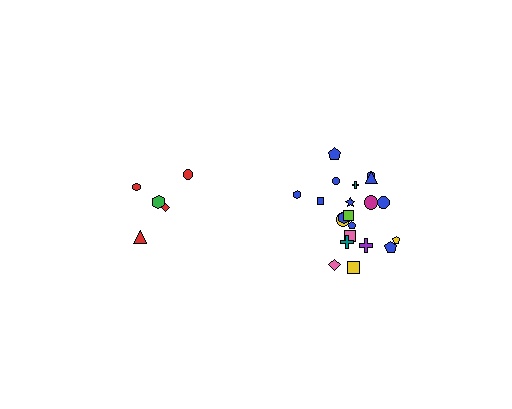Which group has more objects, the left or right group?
The right group.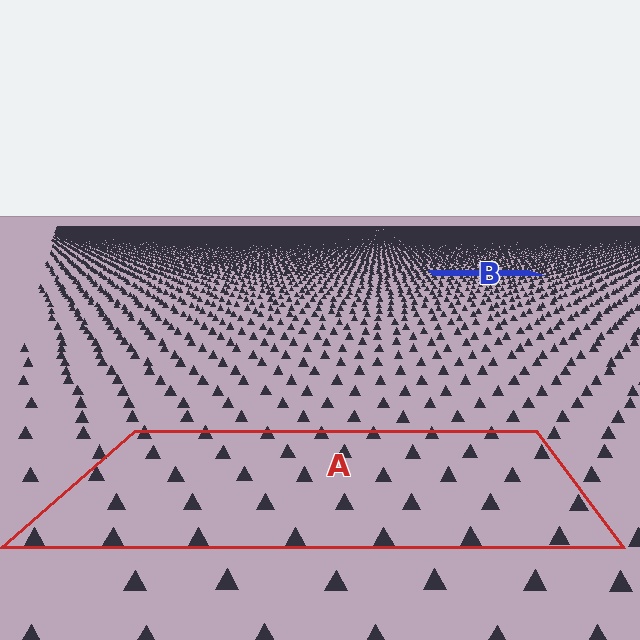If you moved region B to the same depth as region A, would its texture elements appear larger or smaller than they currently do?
They would appear larger. At a closer depth, the same texture elements are projected at a bigger on-screen size.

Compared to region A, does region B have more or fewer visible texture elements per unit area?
Region B has more texture elements per unit area — they are packed more densely because it is farther away.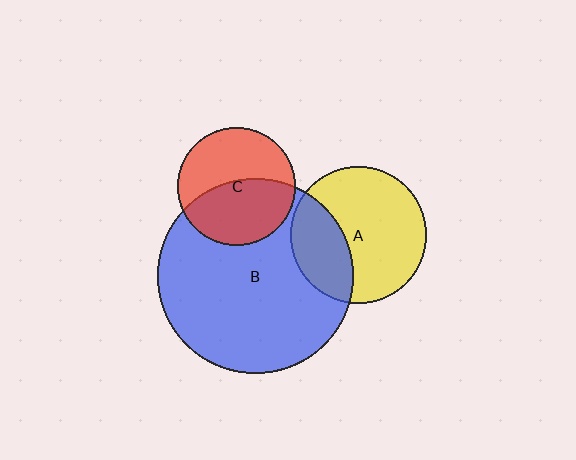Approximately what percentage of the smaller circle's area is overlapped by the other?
Approximately 50%.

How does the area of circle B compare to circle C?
Approximately 2.7 times.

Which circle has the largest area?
Circle B (blue).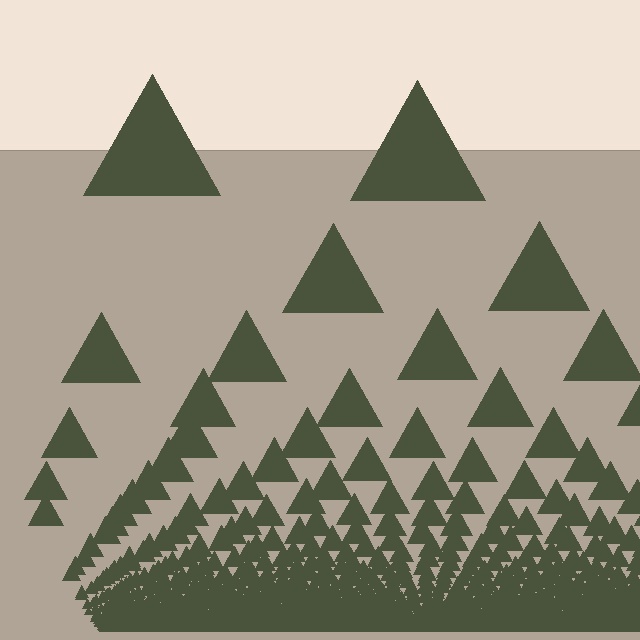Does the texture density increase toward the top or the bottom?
Density increases toward the bottom.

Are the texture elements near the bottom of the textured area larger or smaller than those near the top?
Smaller. The gradient is inverted — elements near the bottom are smaller and denser.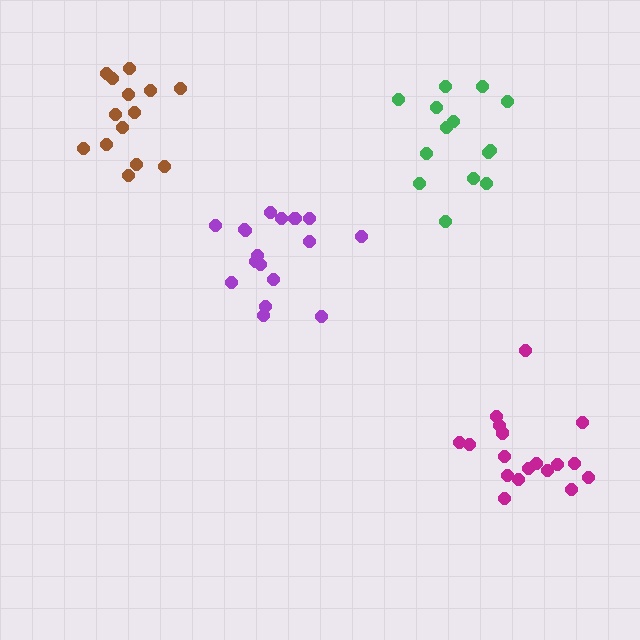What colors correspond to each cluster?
The clusters are colored: brown, green, magenta, purple.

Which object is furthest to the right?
The magenta cluster is rightmost.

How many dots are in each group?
Group 1: 14 dots, Group 2: 14 dots, Group 3: 18 dots, Group 4: 17 dots (63 total).